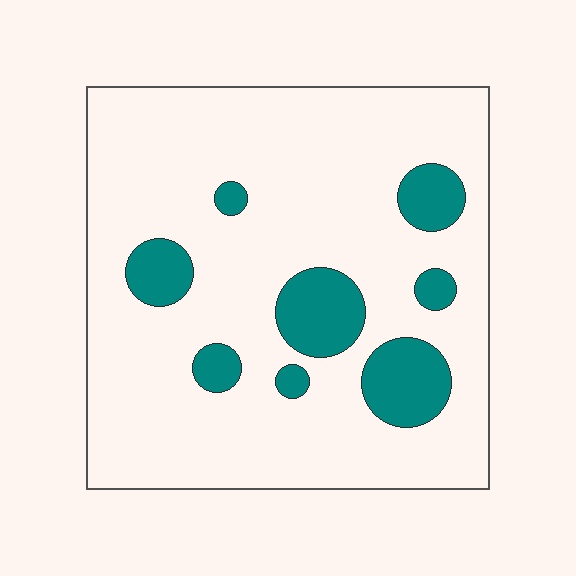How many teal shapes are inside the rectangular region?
8.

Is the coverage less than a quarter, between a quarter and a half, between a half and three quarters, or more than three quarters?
Less than a quarter.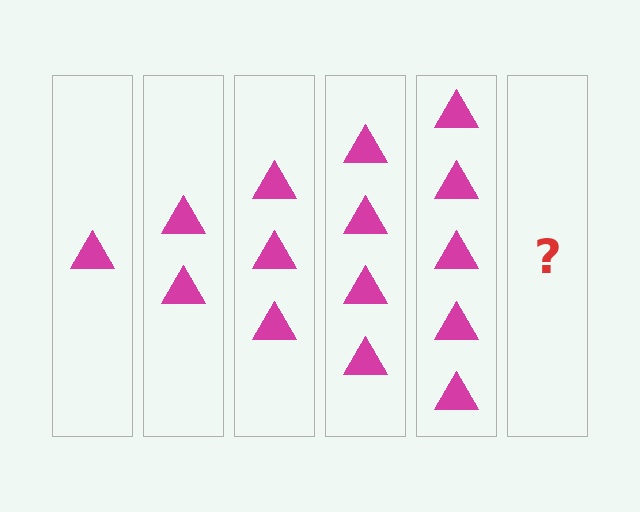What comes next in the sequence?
The next element should be 6 triangles.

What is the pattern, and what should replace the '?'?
The pattern is that each step adds one more triangle. The '?' should be 6 triangles.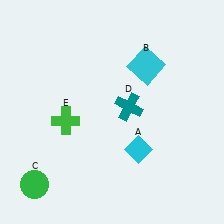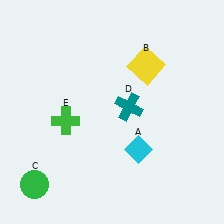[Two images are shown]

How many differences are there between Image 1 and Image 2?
There is 1 difference between the two images.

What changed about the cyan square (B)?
In Image 1, B is cyan. In Image 2, it changed to yellow.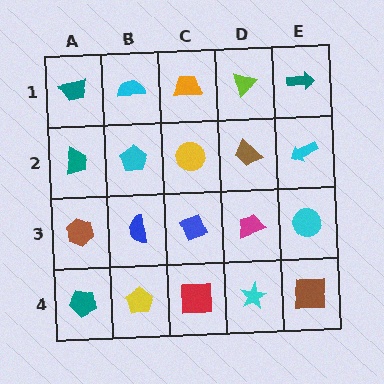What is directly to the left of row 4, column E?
A cyan star.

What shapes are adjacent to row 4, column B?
A blue semicircle (row 3, column B), a teal pentagon (row 4, column A), a red square (row 4, column C).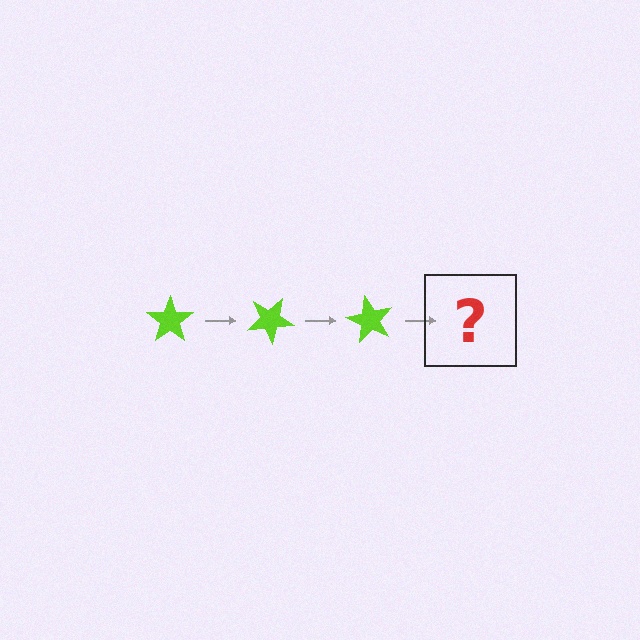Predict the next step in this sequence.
The next step is a lime star rotated 90 degrees.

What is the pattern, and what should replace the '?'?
The pattern is that the star rotates 30 degrees each step. The '?' should be a lime star rotated 90 degrees.